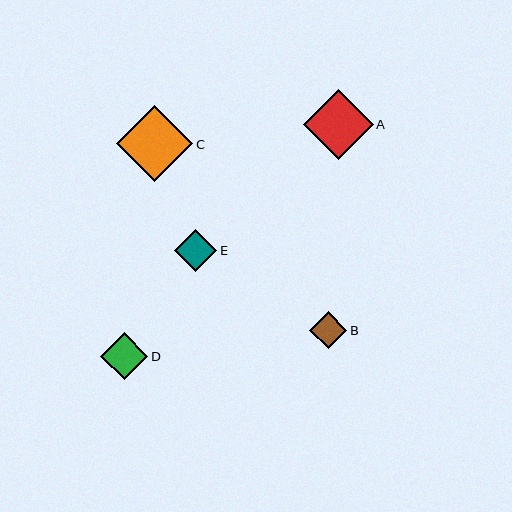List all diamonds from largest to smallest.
From largest to smallest: C, A, D, E, B.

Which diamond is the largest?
Diamond C is the largest with a size of approximately 77 pixels.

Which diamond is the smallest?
Diamond B is the smallest with a size of approximately 37 pixels.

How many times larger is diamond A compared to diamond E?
Diamond A is approximately 1.6 times the size of diamond E.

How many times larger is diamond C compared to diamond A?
Diamond C is approximately 1.1 times the size of diamond A.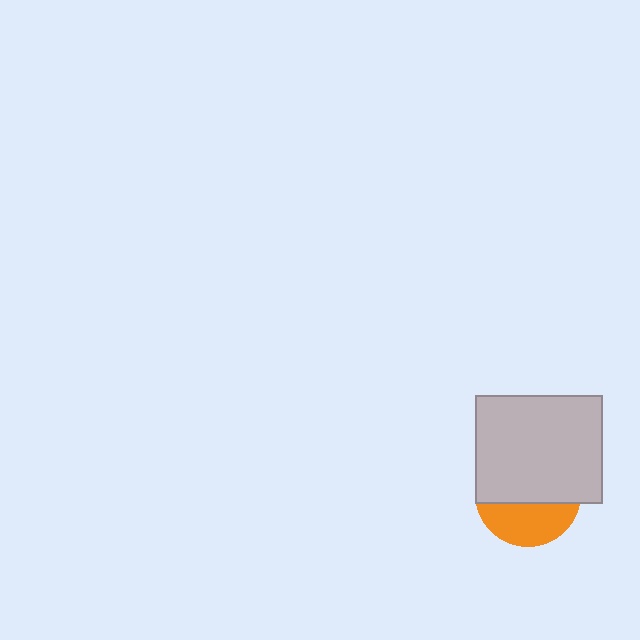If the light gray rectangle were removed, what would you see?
You would see the complete orange circle.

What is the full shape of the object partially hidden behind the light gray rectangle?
The partially hidden object is an orange circle.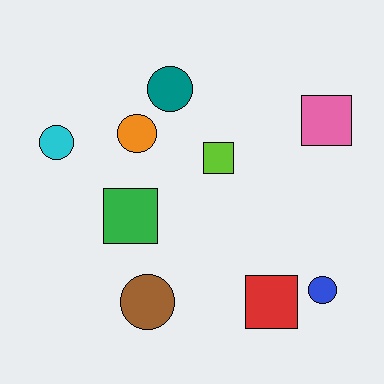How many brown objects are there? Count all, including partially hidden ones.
There is 1 brown object.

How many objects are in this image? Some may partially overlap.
There are 9 objects.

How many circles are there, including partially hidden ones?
There are 5 circles.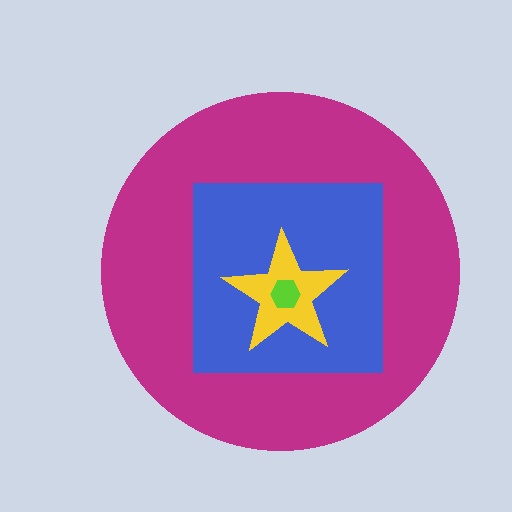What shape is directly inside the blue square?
The yellow star.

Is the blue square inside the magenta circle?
Yes.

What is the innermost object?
The lime hexagon.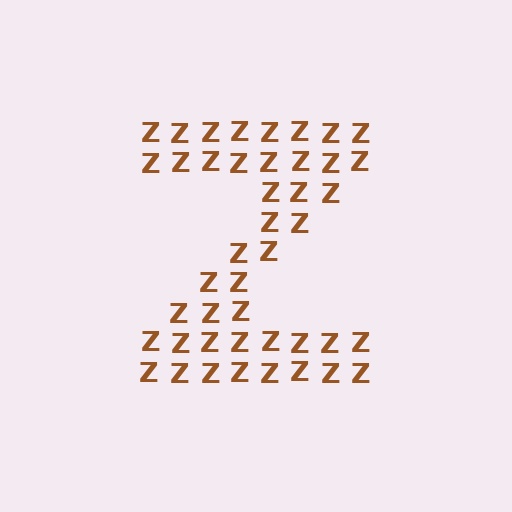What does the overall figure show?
The overall figure shows the letter Z.